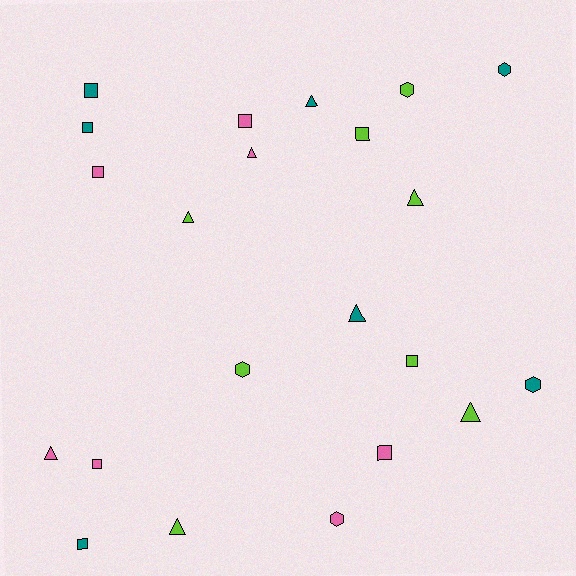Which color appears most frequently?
Lime, with 8 objects.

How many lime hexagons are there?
There are 2 lime hexagons.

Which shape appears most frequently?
Square, with 9 objects.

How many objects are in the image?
There are 22 objects.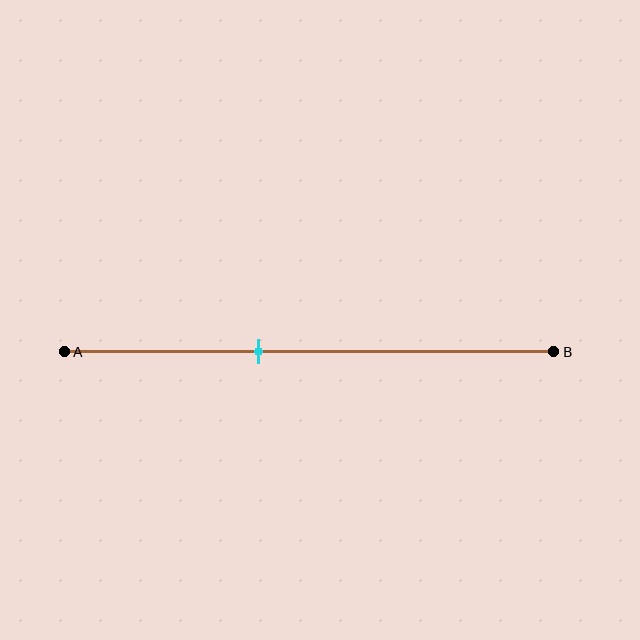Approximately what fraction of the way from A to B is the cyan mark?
The cyan mark is approximately 40% of the way from A to B.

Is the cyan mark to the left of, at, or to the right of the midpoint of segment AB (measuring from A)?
The cyan mark is to the left of the midpoint of segment AB.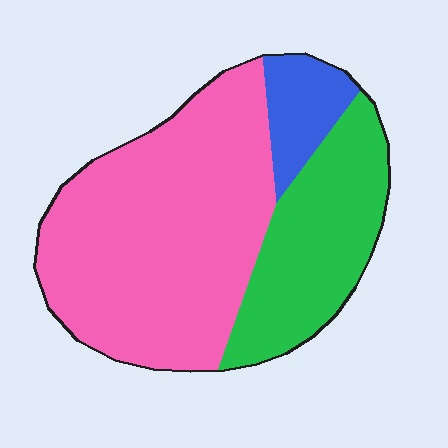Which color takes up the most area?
Pink, at roughly 60%.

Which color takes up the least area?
Blue, at roughly 10%.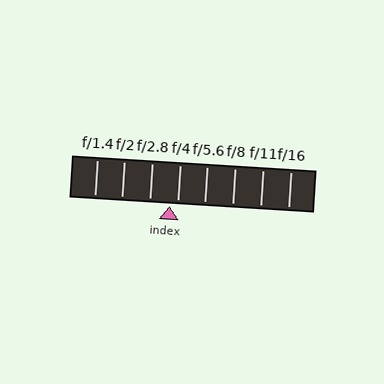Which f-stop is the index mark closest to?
The index mark is closest to f/4.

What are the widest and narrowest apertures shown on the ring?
The widest aperture shown is f/1.4 and the narrowest is f/16.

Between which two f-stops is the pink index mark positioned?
The index mark is between f/2.8 and f/4.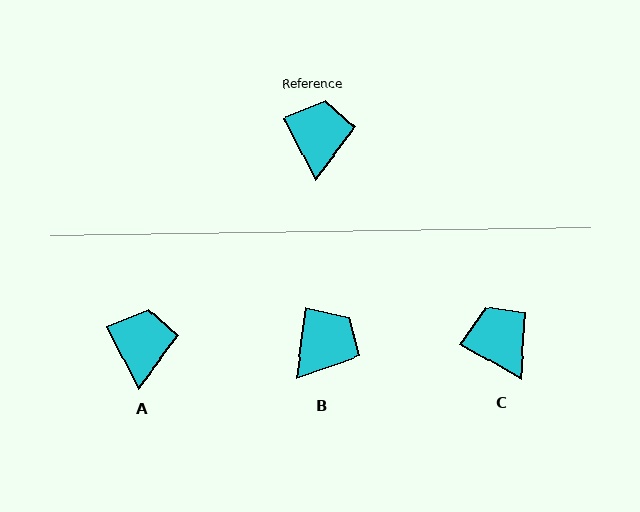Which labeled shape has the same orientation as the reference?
A.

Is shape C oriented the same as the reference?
No, it is off by about 34 degrees.